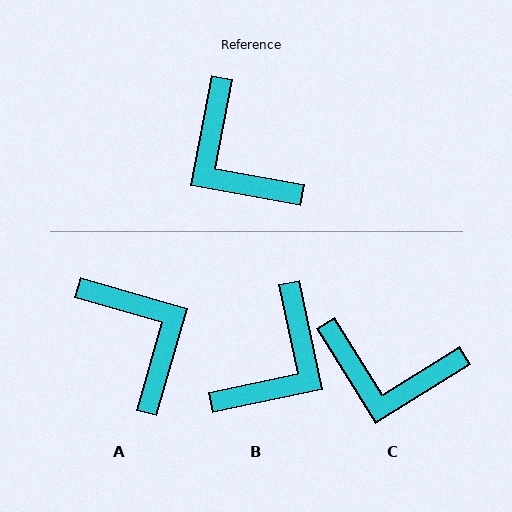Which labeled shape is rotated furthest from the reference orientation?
A, about 174 degrees away.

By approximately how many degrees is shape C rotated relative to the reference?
Approximately 42 degrees counter-clockwise.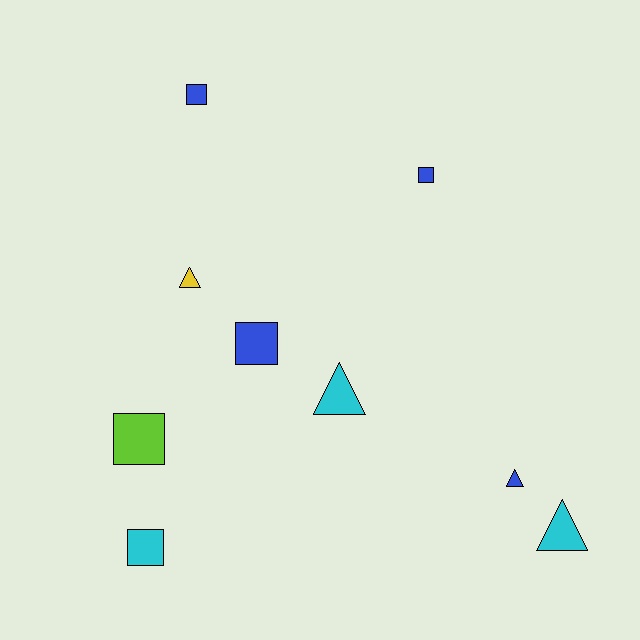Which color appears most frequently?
Blue, with 4 objects.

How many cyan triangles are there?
There are 2 cyan triangles.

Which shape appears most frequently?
Square, with 5 objects.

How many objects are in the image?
There are 9 objects.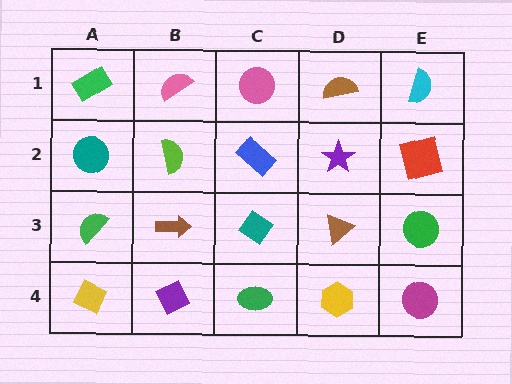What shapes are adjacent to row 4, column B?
A brown arrow (row 3, column B), a yellow diamond (row 4, column A), a green ellipse (row 4, column C).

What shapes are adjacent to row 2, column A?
A green rectangle (row 1, column A), a green semicircle (row 3, column A), a lime semicircle (row 2, column B).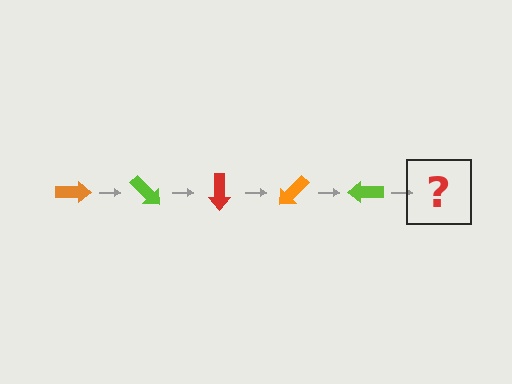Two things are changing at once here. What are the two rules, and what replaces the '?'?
The two rules are that it rotates 45 degrees each step and the color cycles through orange, lime, and red. The '?' should be a red arrow, rotated 225 degrees from the start.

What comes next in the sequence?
The next element should be a red arrow, rotated 225 degrees from the start.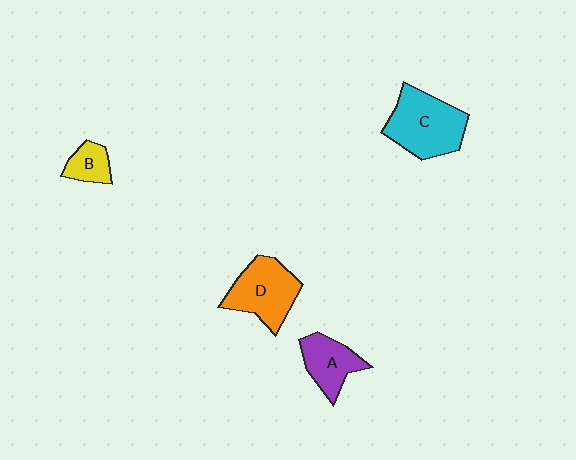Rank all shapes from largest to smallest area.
From largest to smallest: C (cyan), D (orange), A (purple), B (yellow).